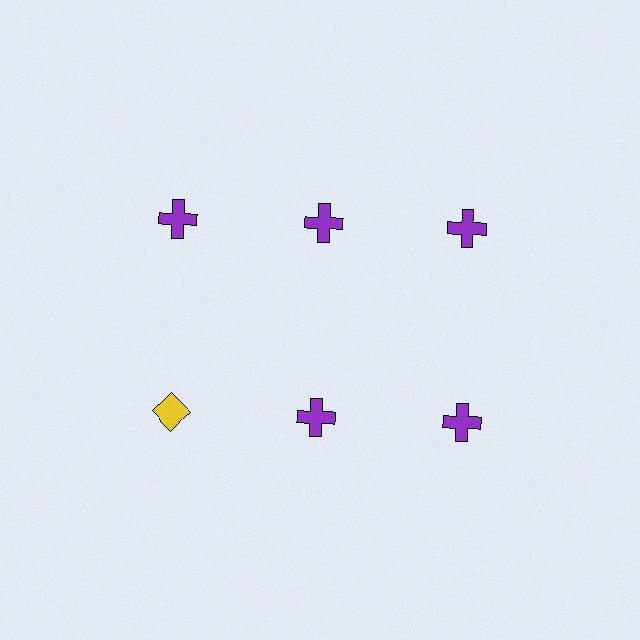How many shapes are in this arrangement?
There are 6 shapes arranged in a grid pattern.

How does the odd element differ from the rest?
It differs in both color (yellow instead of purple) and shape (diamond instead of cross).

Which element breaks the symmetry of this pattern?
The yellow diamond in the second row, leftmost column breaks the symmetry. All other shapes are purple crosses.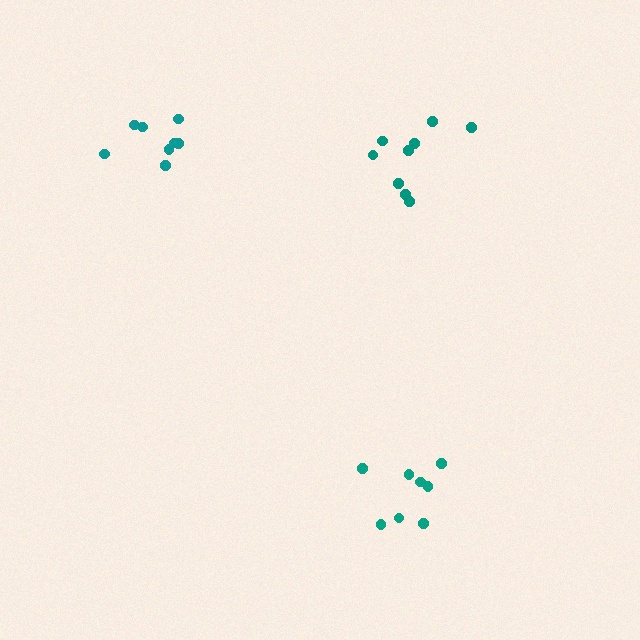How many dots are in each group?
Group 1: 8 dots, Group 2: 8 dots, Group 3: 9 dots (25 total).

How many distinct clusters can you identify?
There are 3 distinct clusters.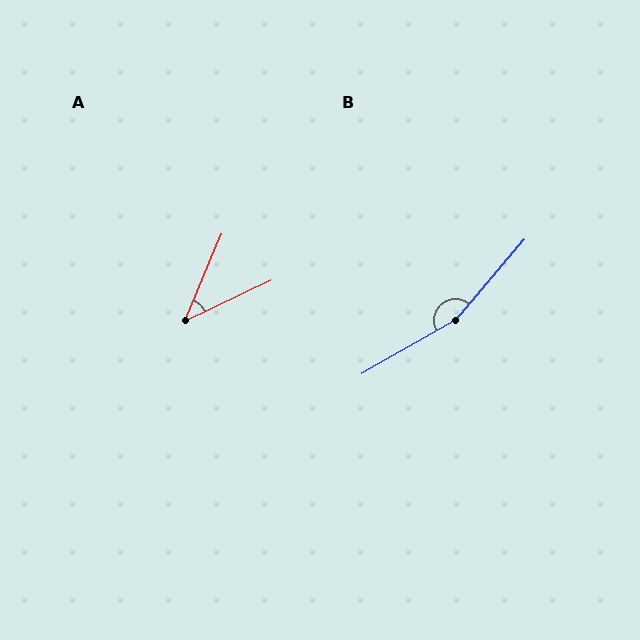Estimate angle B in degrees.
Approximately 160 degrees.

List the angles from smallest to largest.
A (42°), B (160°).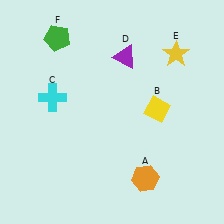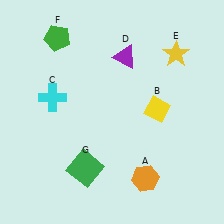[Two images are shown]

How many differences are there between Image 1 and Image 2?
There is 1 difference between the two images.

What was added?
A green square (G) was added in Image 2.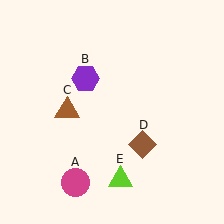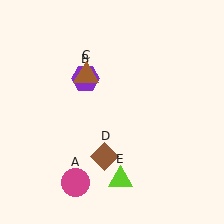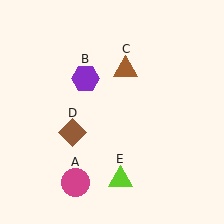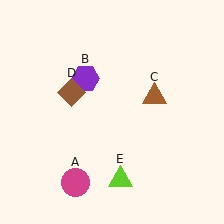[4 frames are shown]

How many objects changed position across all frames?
2 objects changed position: brown triangle (object C), brown diamond (object D).